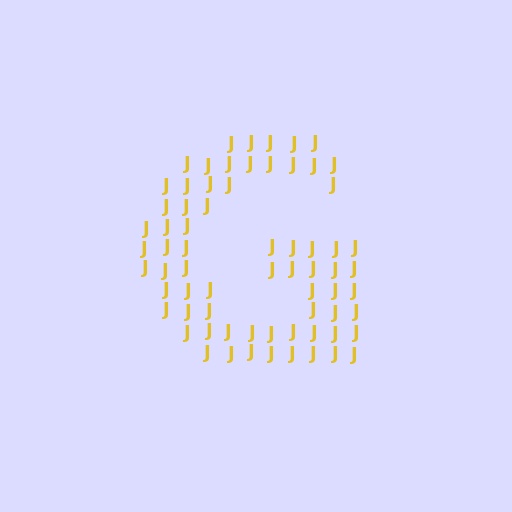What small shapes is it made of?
It is made of small letter J's.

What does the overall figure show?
The overall figure shows the letter G.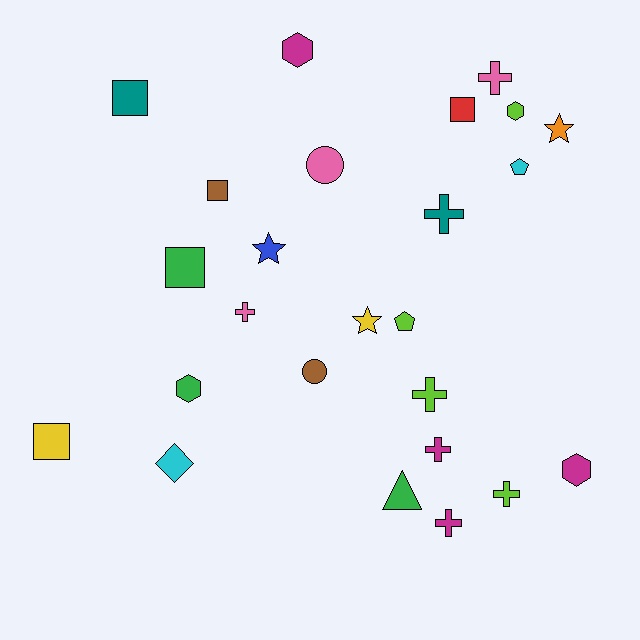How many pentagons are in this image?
There are 2 pentagons.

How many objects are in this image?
There are 25 objects.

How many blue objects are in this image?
There is 1 blue object.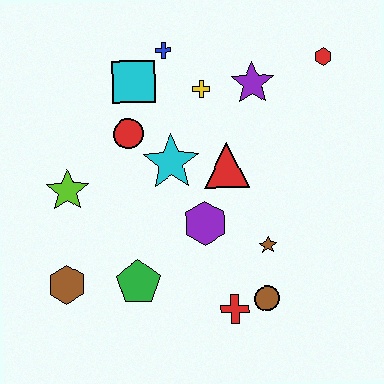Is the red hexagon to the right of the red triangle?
Yes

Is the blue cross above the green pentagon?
Yes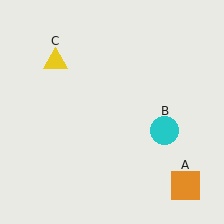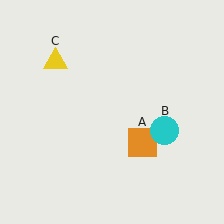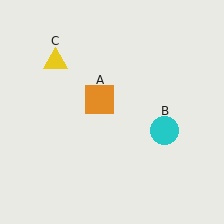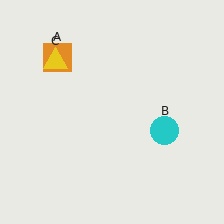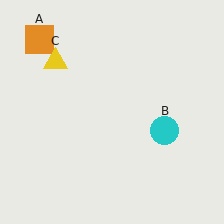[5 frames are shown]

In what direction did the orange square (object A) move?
The orange square (object A) moved up and to the left.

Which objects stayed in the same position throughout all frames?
Cyan circle (object B) and yellow triangle (object C) remained stationary.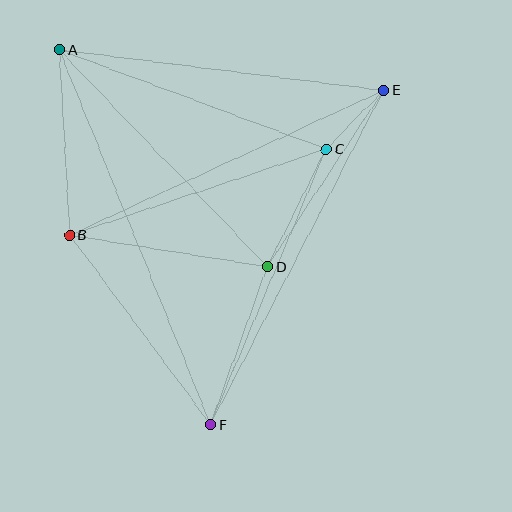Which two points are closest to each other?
Points C and E are closest to each other.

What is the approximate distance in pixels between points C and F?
The distance between C and F is approximately 299 pixels.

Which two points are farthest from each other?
Points A and F are farthest from each other.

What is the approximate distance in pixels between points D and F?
The distance between D and F is approximately 168 pixels.